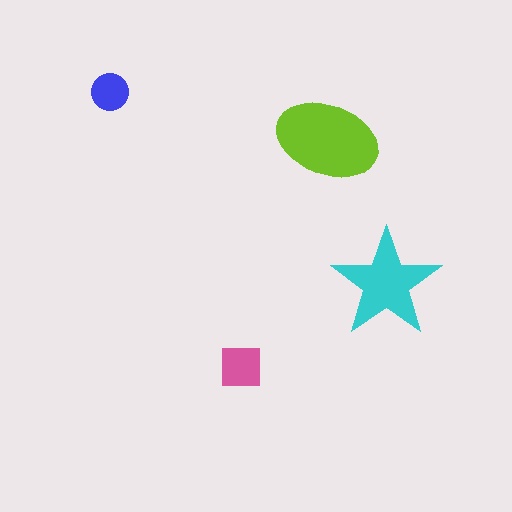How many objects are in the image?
There are 4 objects in the image.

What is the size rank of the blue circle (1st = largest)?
4th.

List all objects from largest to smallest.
The lime ellipse, the cyan star, the pink square, the blue circle.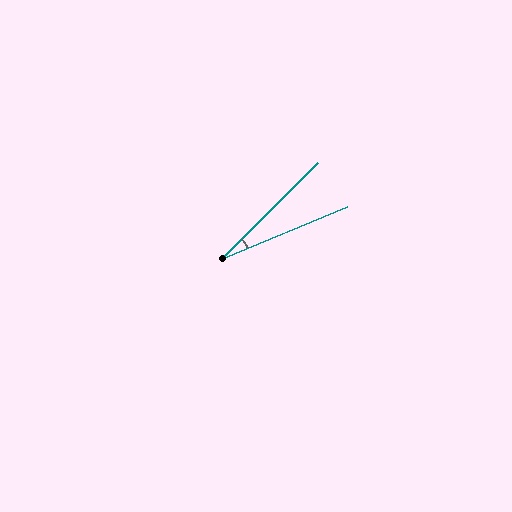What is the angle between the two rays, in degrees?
Approximately 22 degrees.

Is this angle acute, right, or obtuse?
It is acute.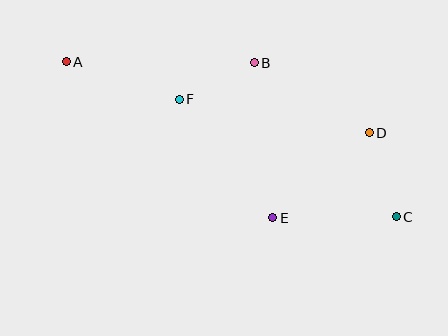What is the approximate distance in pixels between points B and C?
The distance between B and C is approximately 210 pixels.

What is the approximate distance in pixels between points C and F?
The distance between C and F is approximately 247 pixels.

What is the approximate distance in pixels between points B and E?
The distance between B and E is approximately 156 pixels.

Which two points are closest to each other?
Points B and F are closest to each other.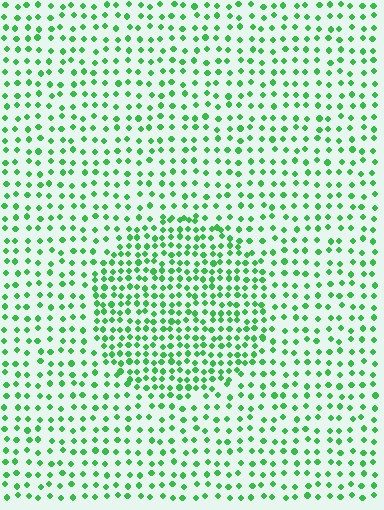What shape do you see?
I see a circle.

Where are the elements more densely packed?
The elements are more densely packed inside the circle boundary.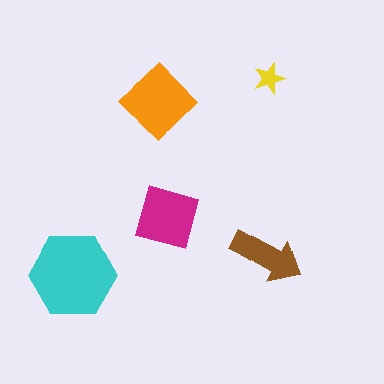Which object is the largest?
The cyan hexagon.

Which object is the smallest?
The yellow star.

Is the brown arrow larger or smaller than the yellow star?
Larger.